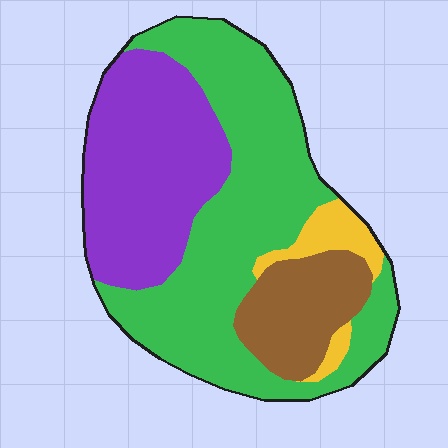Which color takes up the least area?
Yellow, at roughly 5%.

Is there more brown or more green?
Green.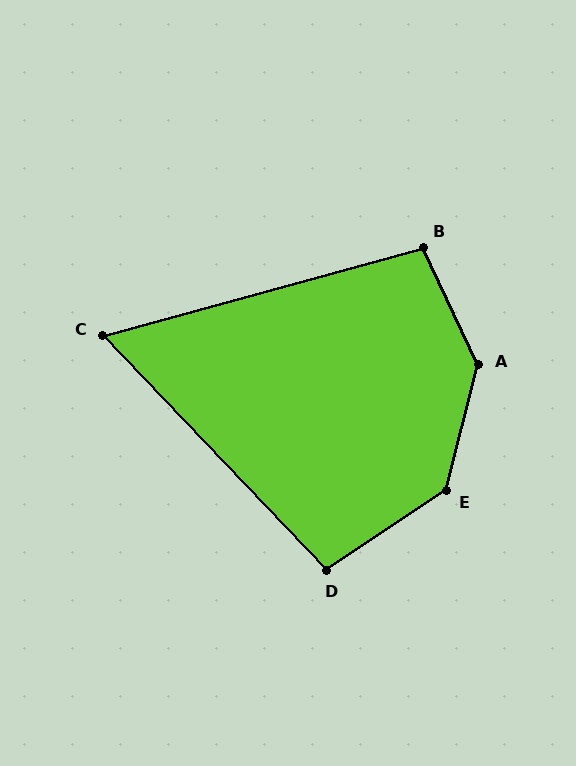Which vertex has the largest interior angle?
A, at approximately 140 degrees.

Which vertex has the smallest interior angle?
C, at approximately 62 degrees.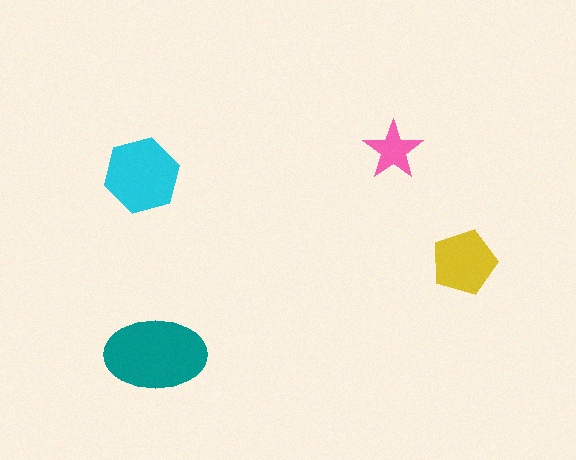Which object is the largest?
The teal ellipse.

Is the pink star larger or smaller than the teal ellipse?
Smaller.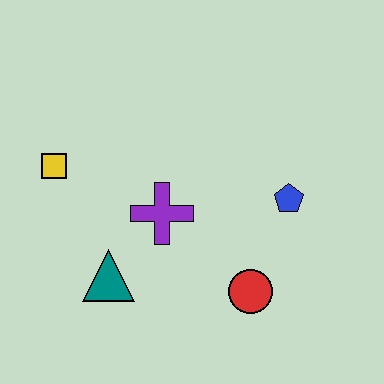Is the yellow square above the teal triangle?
Yes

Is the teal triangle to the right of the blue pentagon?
No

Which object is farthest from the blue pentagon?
The yellow square is farthest from the blue pentagon.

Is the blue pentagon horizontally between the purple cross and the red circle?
No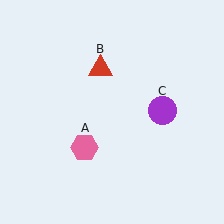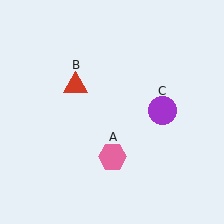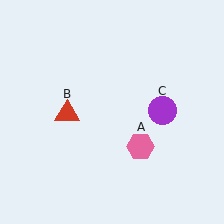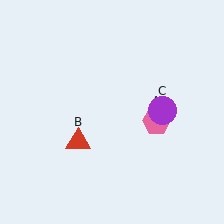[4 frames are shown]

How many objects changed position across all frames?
2 objects changed position: pink hexagon (object A), red triangle (object B).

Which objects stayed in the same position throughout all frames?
Purple circle (object C) remained stationary.